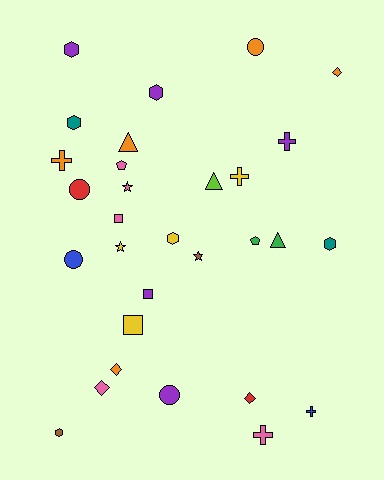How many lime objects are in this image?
There is 1 lime object.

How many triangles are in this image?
There are 3 triangles.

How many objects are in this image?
There are 30 objects.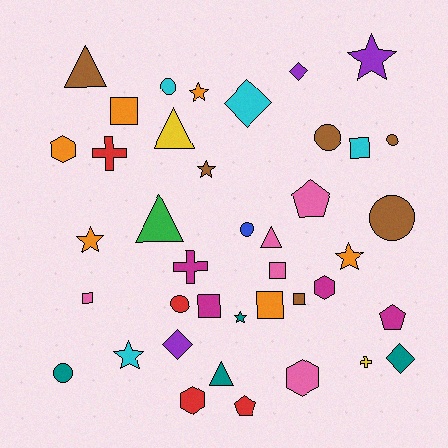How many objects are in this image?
There are 40 objects.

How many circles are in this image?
There are 7 circles.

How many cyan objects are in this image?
There are 4 cyan objects.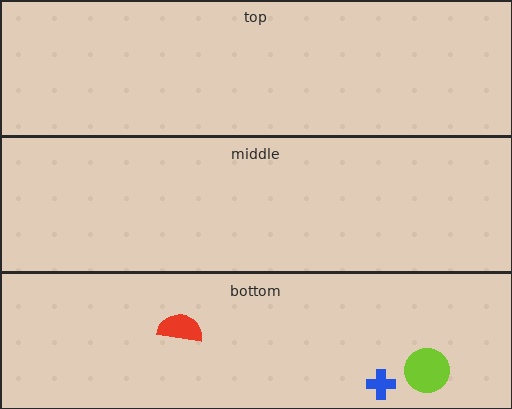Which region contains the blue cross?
The bottom region.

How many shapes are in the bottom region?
3.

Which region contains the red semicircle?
The bottom region.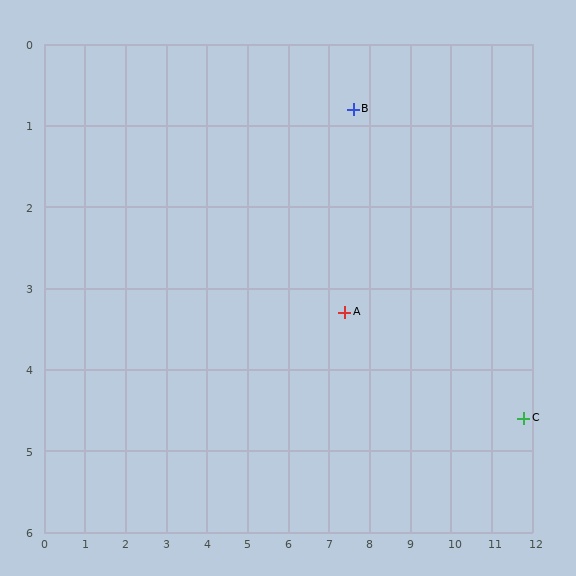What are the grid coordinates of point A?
Point A is at approximately (7.4, 3.3).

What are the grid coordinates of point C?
Point C is at approximately (11.8, 4.6).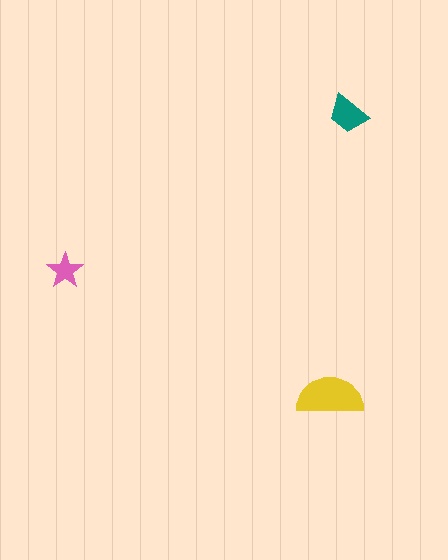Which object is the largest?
The yellow semicircle.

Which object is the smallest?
The pink star.